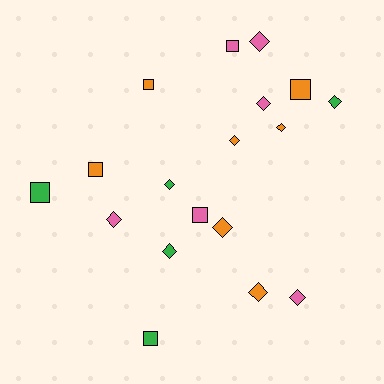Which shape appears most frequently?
Diamond, with 11 objects.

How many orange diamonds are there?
There are 4 orange diamonds.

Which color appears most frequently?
Orange, with 7 objects.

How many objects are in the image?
There are 18 objects.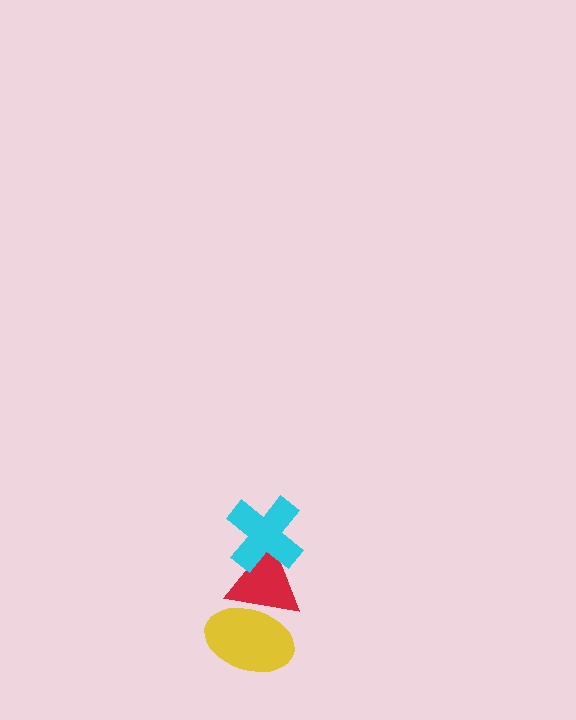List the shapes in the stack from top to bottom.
From top to bottom: the cyan cross, the red triangle, the yellow ellipse.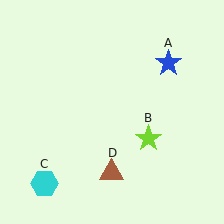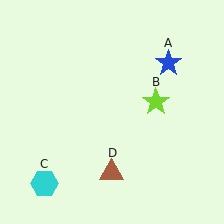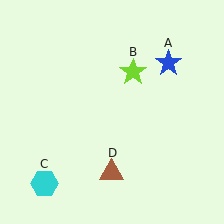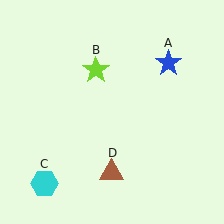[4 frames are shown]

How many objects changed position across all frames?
1 object changed position: lime star (object B).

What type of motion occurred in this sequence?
The lime star (object B) rotated counterclockwise around the center of the scene.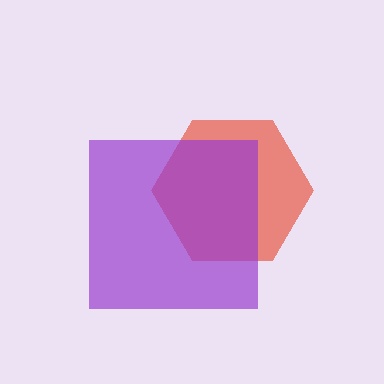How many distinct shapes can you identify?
There are 2 distinct shapes: a red hexagon, a purple square.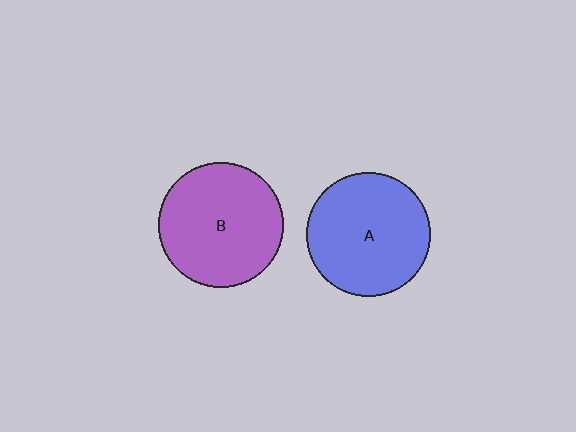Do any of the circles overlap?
No, none of the circles overlap.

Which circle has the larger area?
Circle B (purple).